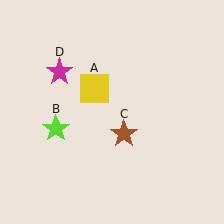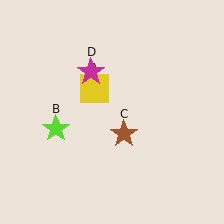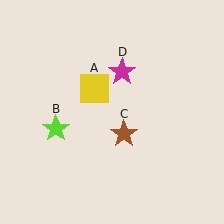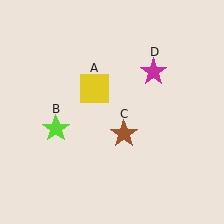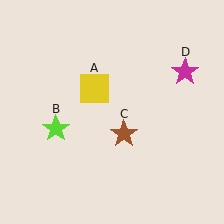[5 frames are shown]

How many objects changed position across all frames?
1 object changed position: magenta star (object D).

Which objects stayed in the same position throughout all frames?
Yellow square (object A) and lime star (object B) and brown star (object C) remained stationary.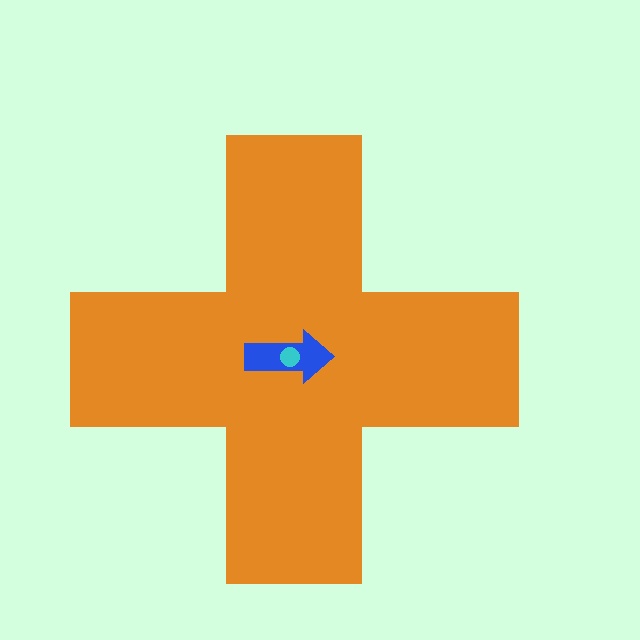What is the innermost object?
The cyan circle.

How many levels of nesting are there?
3.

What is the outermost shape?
The orange cross.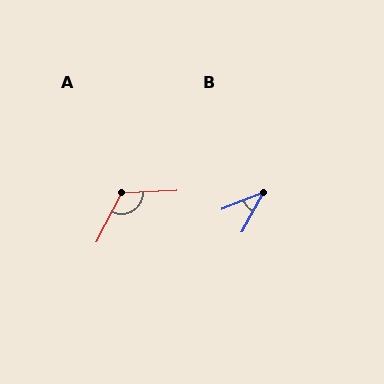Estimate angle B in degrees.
Approximately 40 degrees.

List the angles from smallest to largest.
B (40°), A (120°).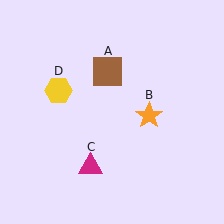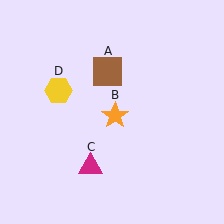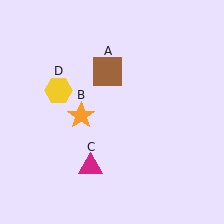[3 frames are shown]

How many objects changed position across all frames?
1 object changed position: orange star (object B).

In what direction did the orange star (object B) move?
The orange star (object B) moved left.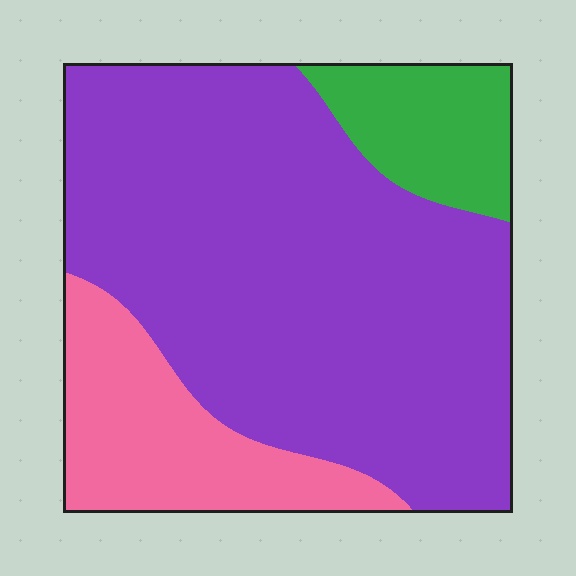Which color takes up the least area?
Green, at roughly 10%.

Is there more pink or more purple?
Purple.